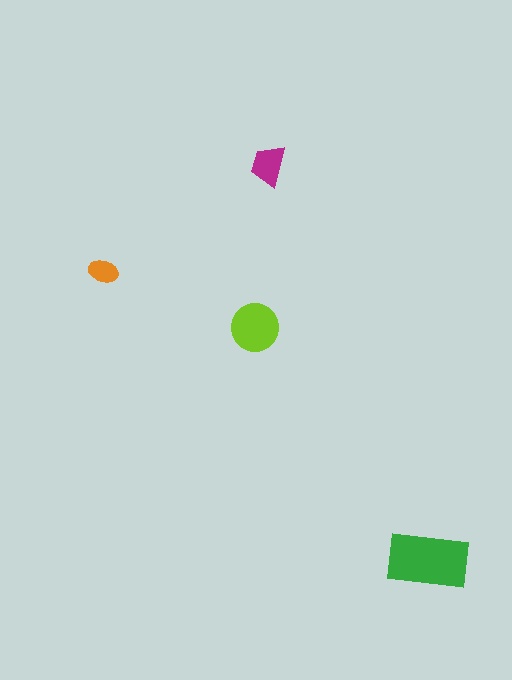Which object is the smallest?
The orange ellipse.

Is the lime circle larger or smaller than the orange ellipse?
Larger.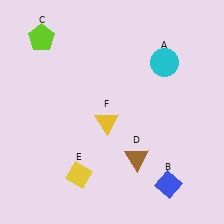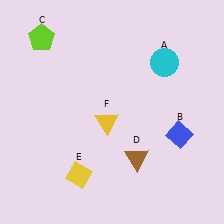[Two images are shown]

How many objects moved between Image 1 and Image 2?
1 object moved between the two images.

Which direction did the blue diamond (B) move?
The blue diamond (B) moved up.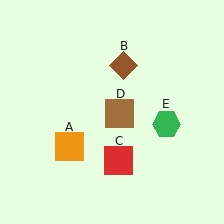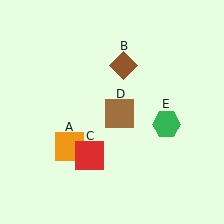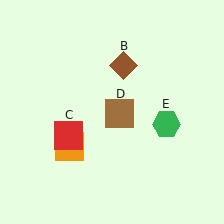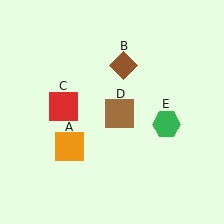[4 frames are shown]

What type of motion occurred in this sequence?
The red square (object C) rotated clockwise around the center of the scene.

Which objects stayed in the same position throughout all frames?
Orange square (object A) and brown diamond (object B) and brown square (object D) and green hexagon (object E) remained stationary.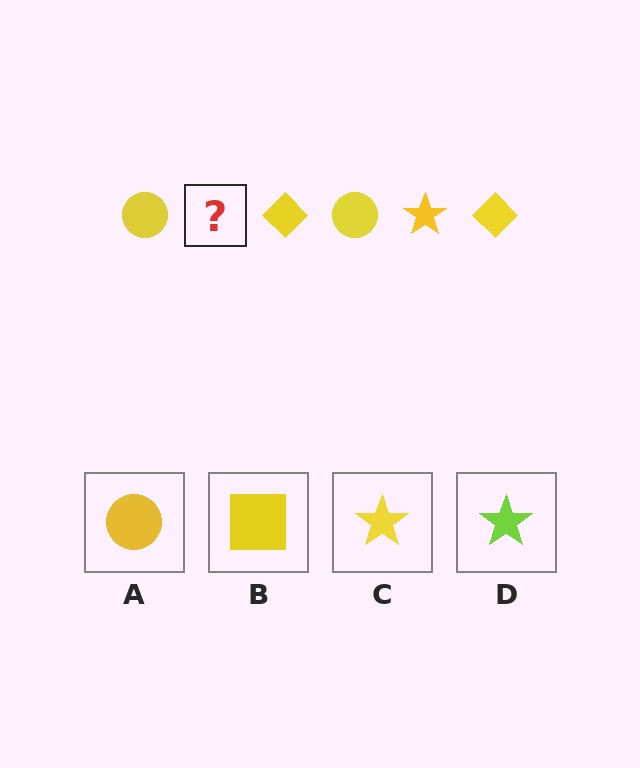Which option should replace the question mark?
Option C.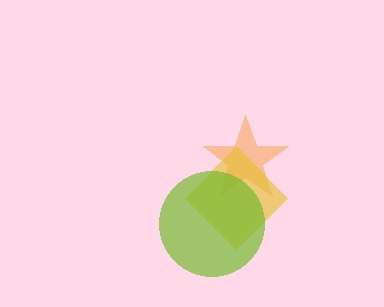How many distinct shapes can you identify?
There are 3 distinct shapes: an orange star, a yellow diamond, a lime circle.